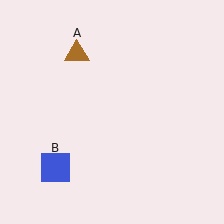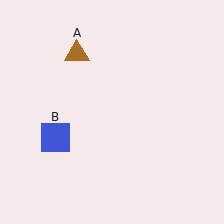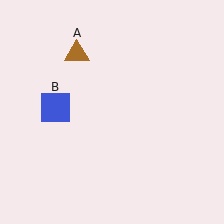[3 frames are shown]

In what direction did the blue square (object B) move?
The blue square (object B) moved up.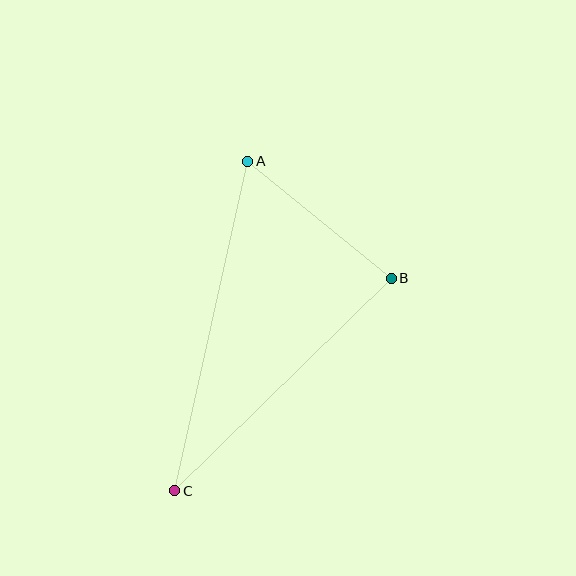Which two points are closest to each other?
Points A and B are closest to each other.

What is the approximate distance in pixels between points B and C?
The distance between B and C is approximately 303 pixels.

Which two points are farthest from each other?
Points A and C are farthest from each other.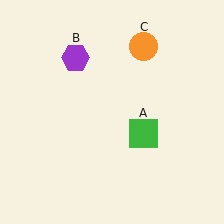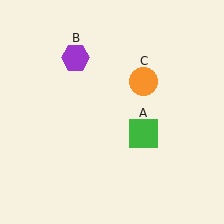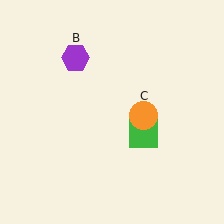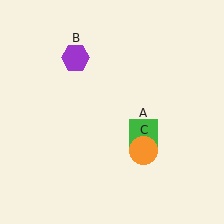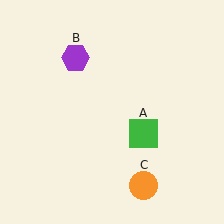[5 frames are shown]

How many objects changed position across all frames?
1 object changed position: orange circle (object C).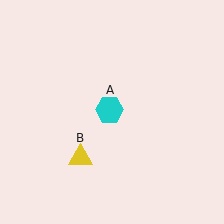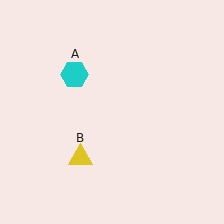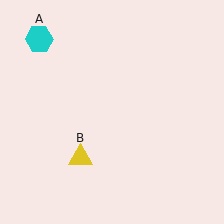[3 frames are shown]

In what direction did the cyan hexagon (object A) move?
The cyan hexagon (object A) moved up and to the left.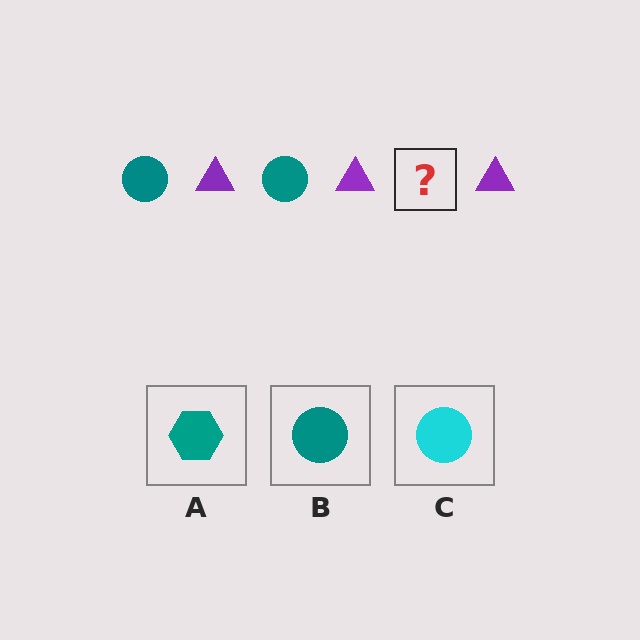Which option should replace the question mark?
Option B.